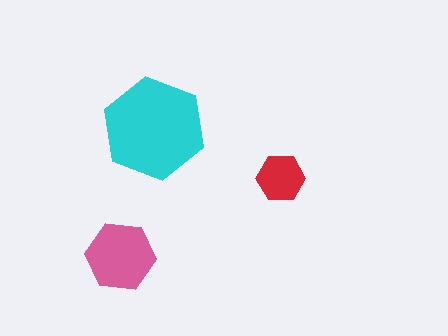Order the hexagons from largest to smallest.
the cyan one, the pink one, the red one.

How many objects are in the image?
There are 3 objects in the image.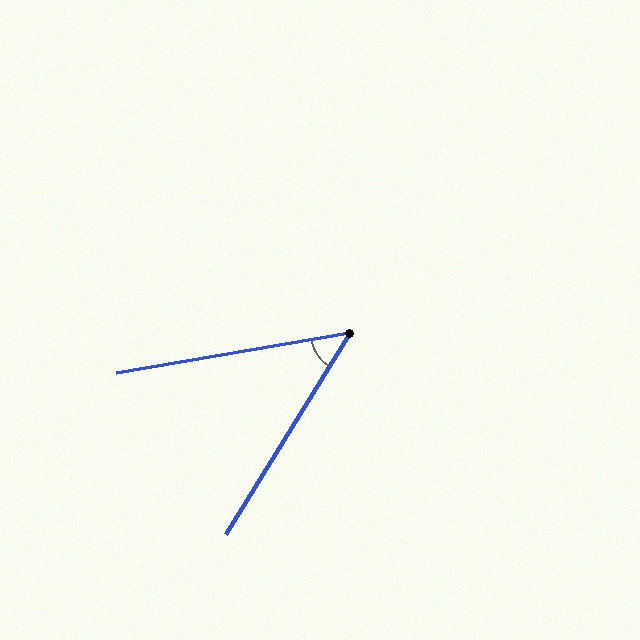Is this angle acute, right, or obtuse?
It is acute.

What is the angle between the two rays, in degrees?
Approximately 49 degrees.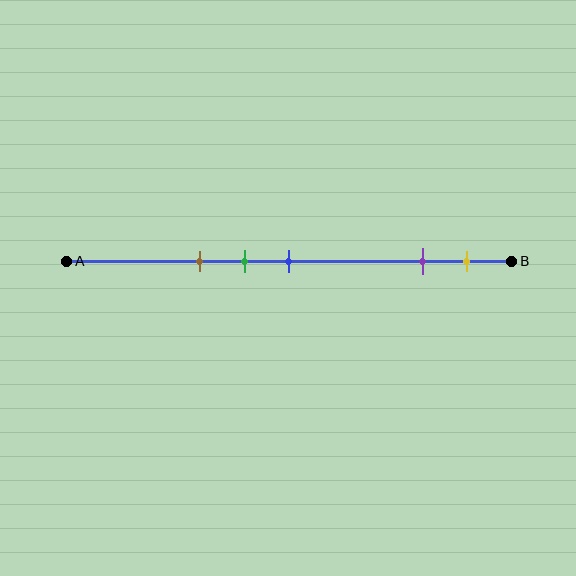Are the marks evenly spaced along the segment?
No, the marks are not evenly spaced.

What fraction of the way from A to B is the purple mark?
The purple mark is approximately 80% (0.8) of the way from A to B.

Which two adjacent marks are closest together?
The green and blue marks are the closest adjacent pair.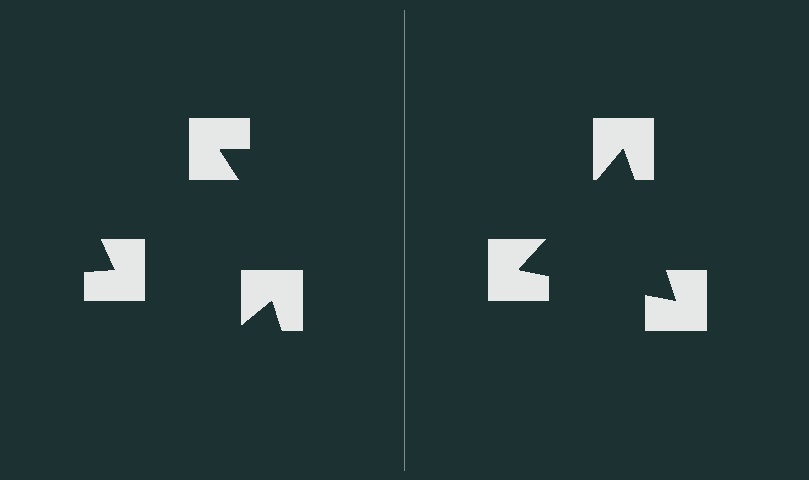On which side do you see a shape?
An illusory triangle appears on the right side. On the left side the wedge cuts are rotated, so no coherent shape forms.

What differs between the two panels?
The notched squares are positioned identically on both sides; only the wedge orientations differ. On the right they align to a triangle; on the left they are misaligned.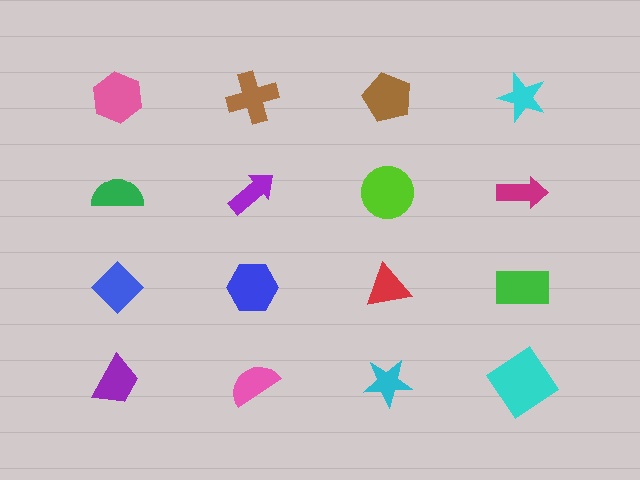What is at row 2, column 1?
A green semicircle.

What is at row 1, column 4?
A cyan star.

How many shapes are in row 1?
4 shapes.